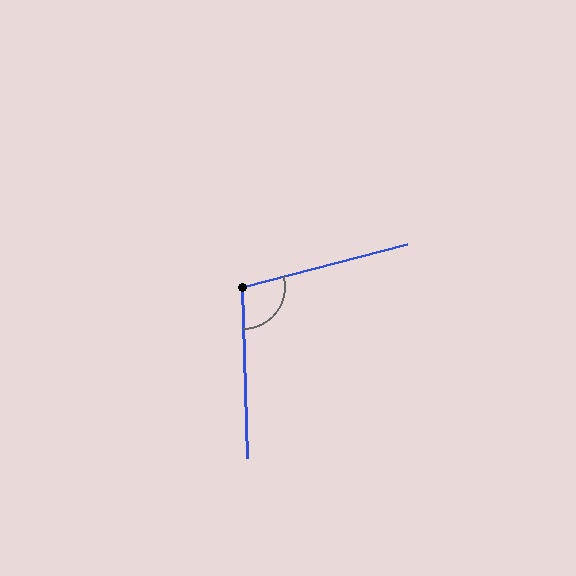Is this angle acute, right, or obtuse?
It is obtuse.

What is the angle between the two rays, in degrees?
Approximately 103 degrees.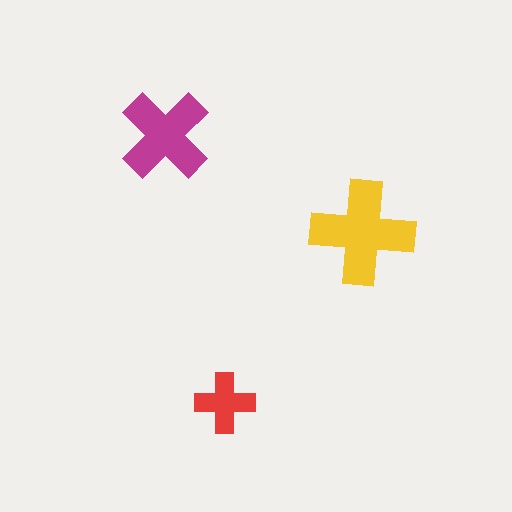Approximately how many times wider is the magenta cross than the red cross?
About 1.5 times wider.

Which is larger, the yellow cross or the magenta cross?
The yellow one.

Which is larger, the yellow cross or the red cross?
The yellow one.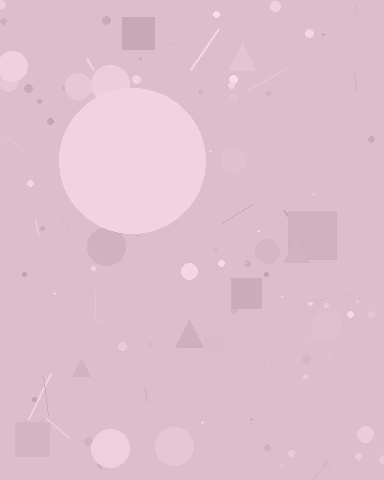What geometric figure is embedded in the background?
A circle is embedded in the background.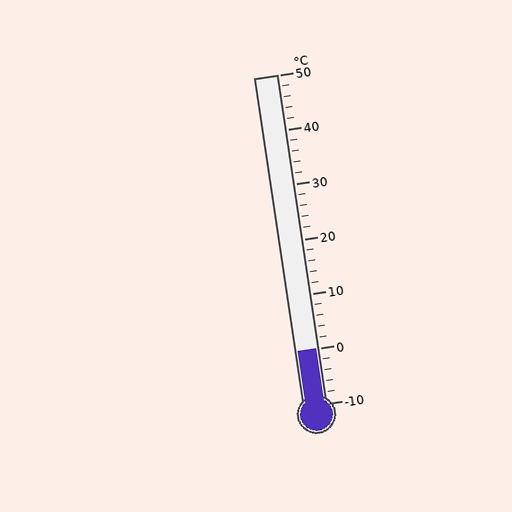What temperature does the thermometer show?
The thermometer shows approximately 0°C.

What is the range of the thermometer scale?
The thermometer scale ranges from -10°C to 50°C.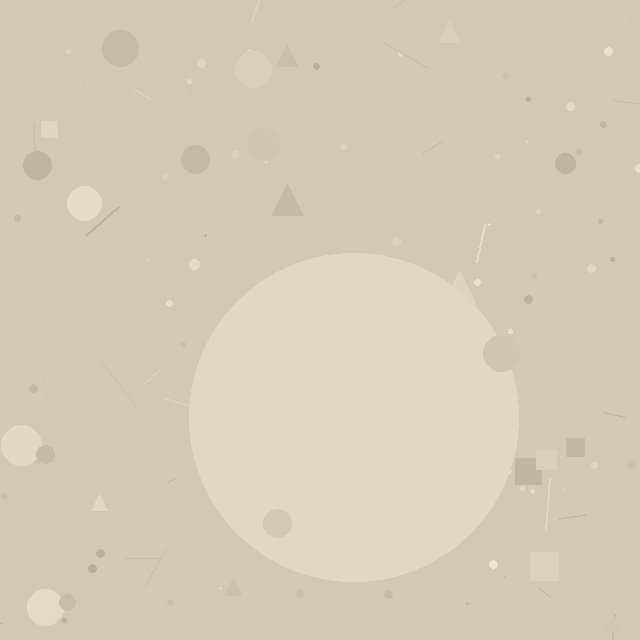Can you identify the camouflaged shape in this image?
The camouflaged shape is a circle.